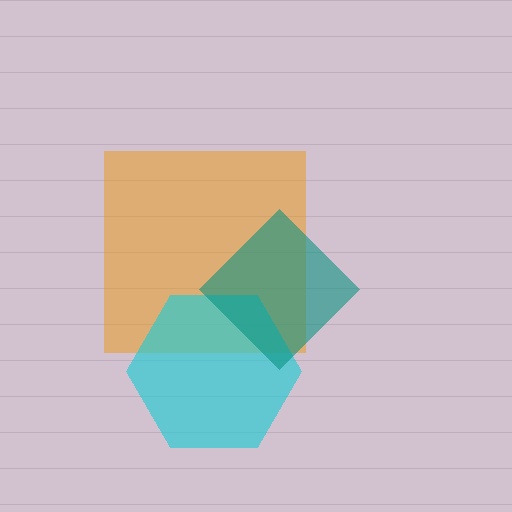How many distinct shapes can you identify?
There are 3 distinct shapes: an orange square, a cyan hexagon, a teal diamond.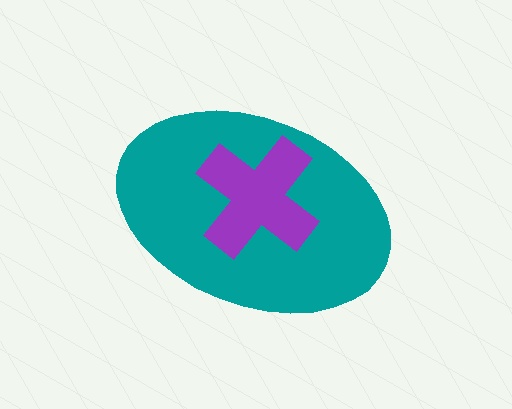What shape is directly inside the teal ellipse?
The purple cross.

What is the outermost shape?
The teal ellipse.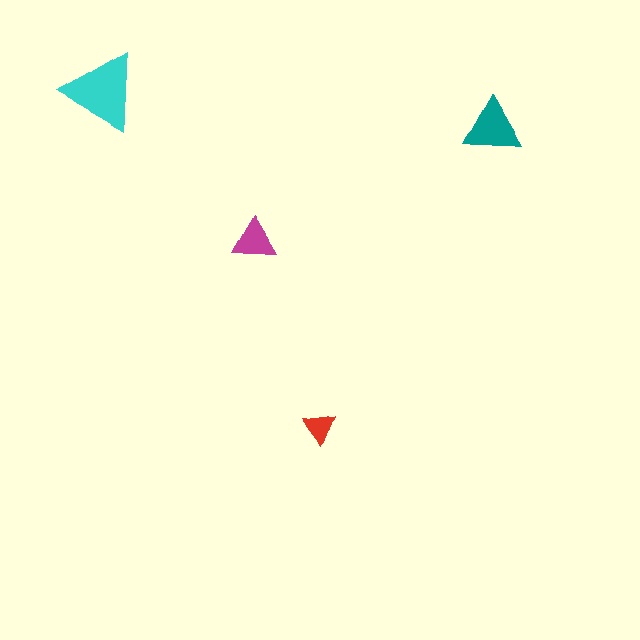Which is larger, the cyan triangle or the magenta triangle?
The cyan one.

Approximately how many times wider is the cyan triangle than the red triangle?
About 2.5 times wider.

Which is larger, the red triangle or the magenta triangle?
The magenta one.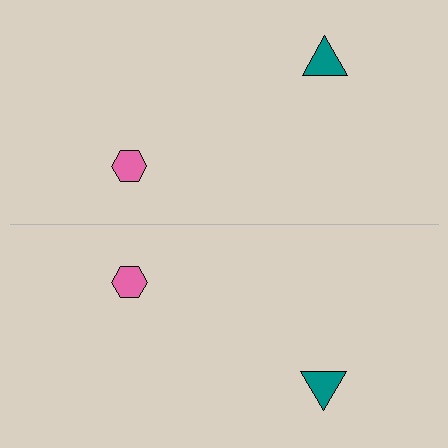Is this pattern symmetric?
Yes, this pattern has bilateral (reflection) symmetry.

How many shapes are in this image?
There are 4 shapes in this image.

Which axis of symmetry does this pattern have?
The pattern has a horizontal axis of symmetry running through the center of the image.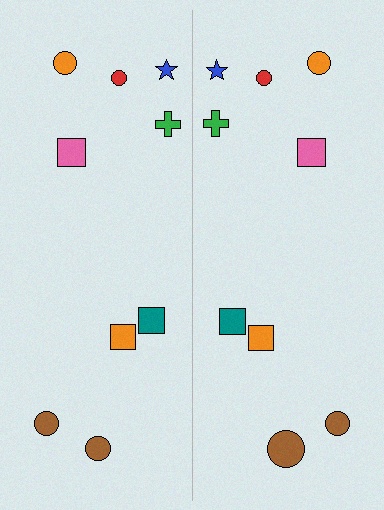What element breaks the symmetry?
The brown circle on the right side has a different size than its mirror counterpart.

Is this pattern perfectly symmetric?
No, the pattern is not perfectly symmetric. The brown circle on the right side has a different size than its mirror counterpart.